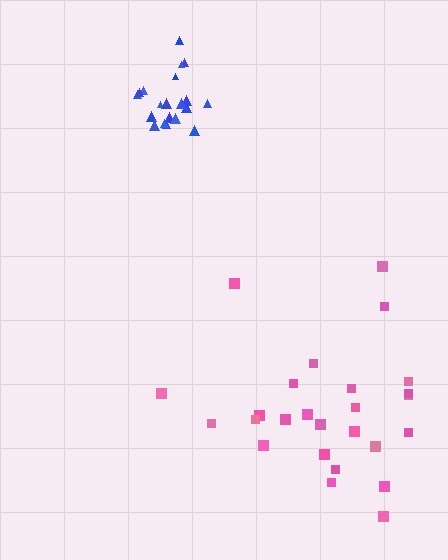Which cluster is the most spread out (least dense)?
Pink.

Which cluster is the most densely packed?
Blue.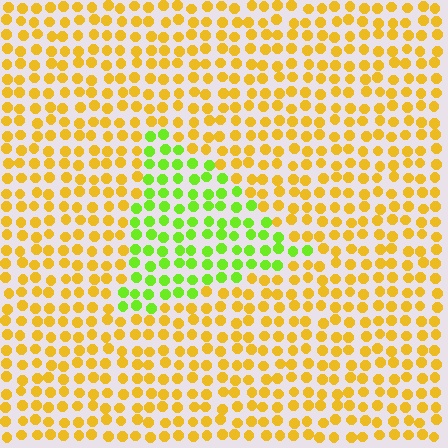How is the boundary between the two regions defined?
The boundary is defined purely by a slight shift in hue (about 53 degrees). Spacing, size, and orientation are identical on both sides.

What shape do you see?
I see a triangle.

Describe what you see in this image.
The image is filled with small yellow elements in a uniform arrangement. A triangle-shaped region is visible where the elements are tinted to a slightly different hue, forming a subtle color boundary.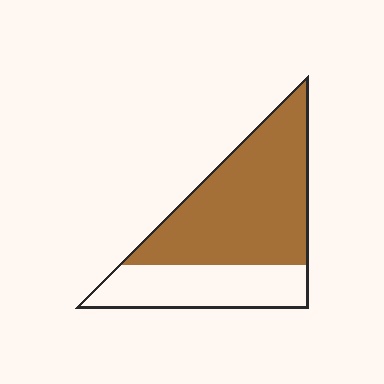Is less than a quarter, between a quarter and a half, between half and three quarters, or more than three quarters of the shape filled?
Between half and three quarters.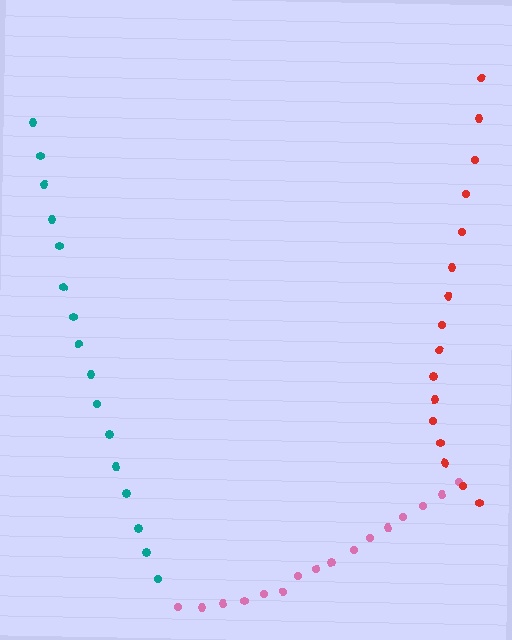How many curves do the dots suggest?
There are 3 distinct paths.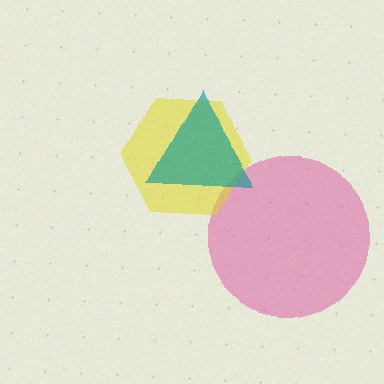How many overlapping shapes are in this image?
There are 3 overlapping shapes in the image.